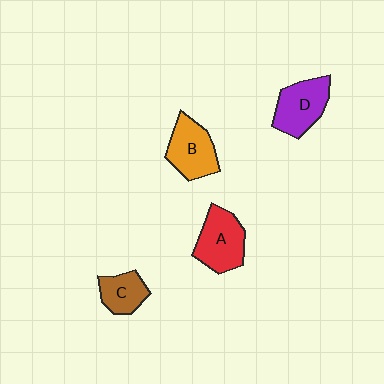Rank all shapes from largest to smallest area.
From largest to smallest: A (red), B (orange), D (purple), C (brown).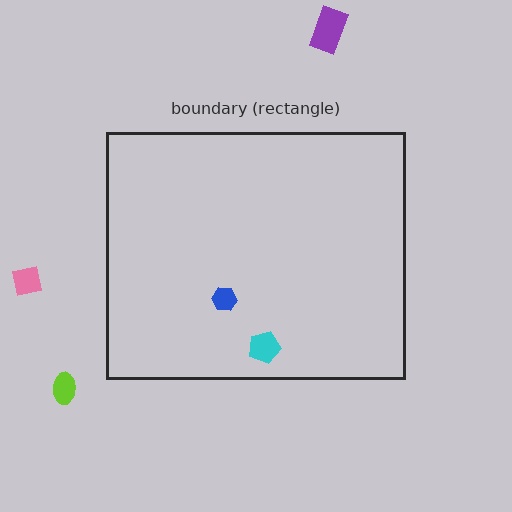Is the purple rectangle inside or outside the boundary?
Outside.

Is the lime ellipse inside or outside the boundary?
Outside.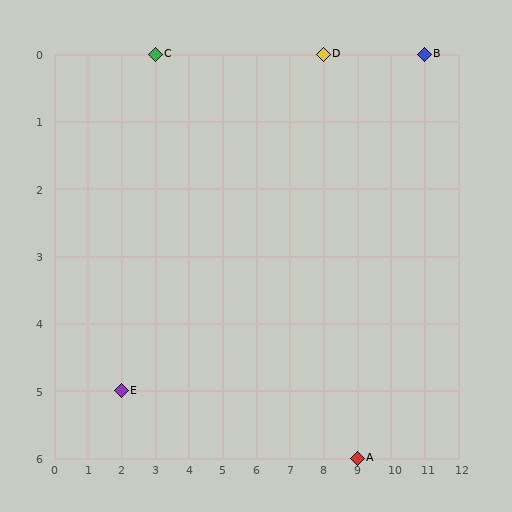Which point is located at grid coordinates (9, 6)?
Point A is at (9, 6).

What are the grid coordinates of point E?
Point E is at grid coordinates (2, 5).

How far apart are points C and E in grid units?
Points C and E are 1 column and 5 rows apart (about 5.1 grid units diagonally).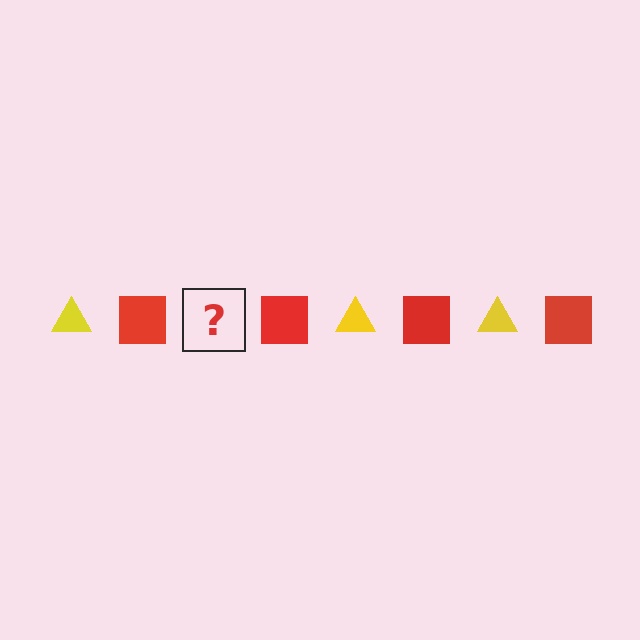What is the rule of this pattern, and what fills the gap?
The rule is that the pattern alternates between yellow triangle and red square. The gap should be filled with a yellow triangle.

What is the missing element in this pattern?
The missing element is a yellow triangle.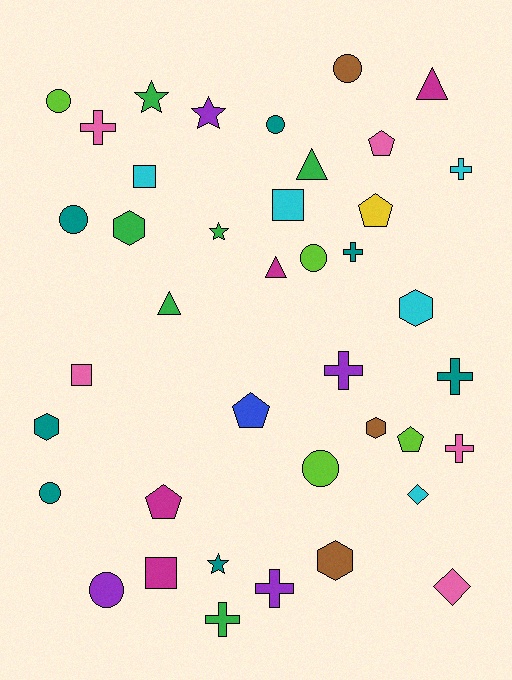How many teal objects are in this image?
There are 7 teal objects.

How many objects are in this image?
There are 40 objects.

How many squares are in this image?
There are 4 squares.